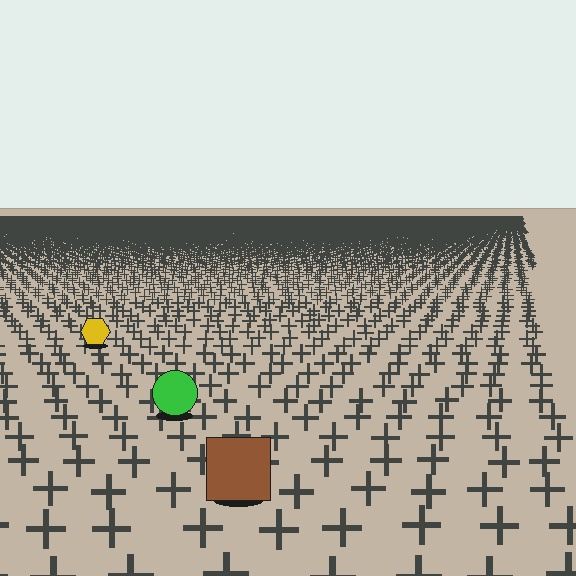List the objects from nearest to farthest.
From nearest to farthest: the brown square, the green circle, the yellow hexagon.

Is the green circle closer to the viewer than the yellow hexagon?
Yes. The green circle is closer — you can tell from the texture gradient: the ground texture is coarser near it.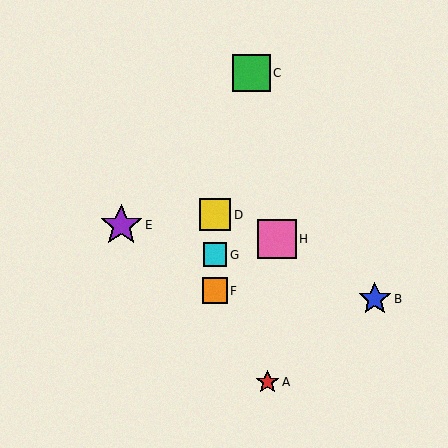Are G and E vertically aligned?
No, G is at x≈215 and E is at x≈121.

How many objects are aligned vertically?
3 objects (D, F, G) are aligned vertically.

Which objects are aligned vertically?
Objects D, F, G are aligned vertically.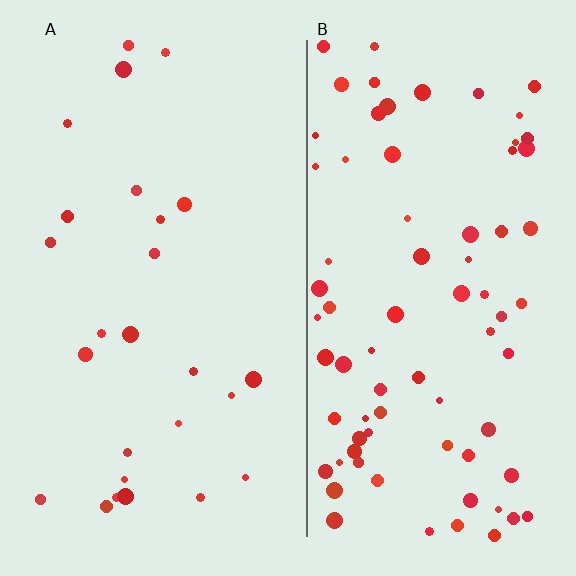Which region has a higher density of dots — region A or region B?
B (the right).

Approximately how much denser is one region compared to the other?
Approximately 3.1× — region B over region A.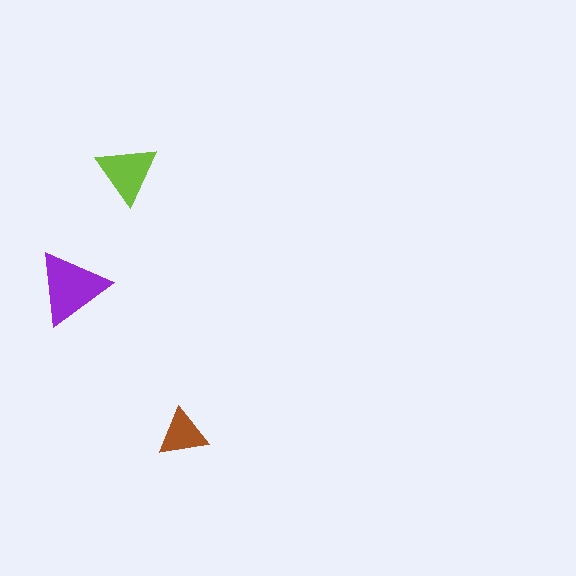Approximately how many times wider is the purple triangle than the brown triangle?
About 1.5 times wider.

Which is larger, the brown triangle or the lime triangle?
The lime one.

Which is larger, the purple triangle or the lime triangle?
The purple one.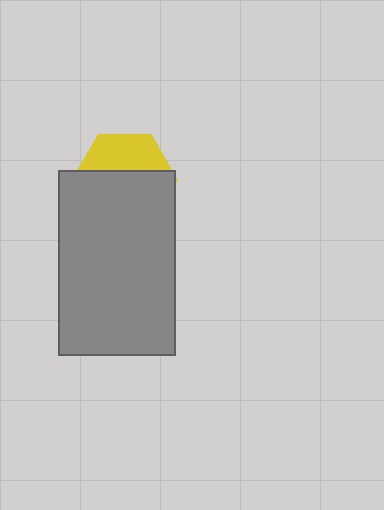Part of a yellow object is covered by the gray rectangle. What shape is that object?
It is a hexagon.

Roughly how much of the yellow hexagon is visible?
A small part of it is visible (roughly 35%).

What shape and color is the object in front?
The object in front is a gray rectangle.